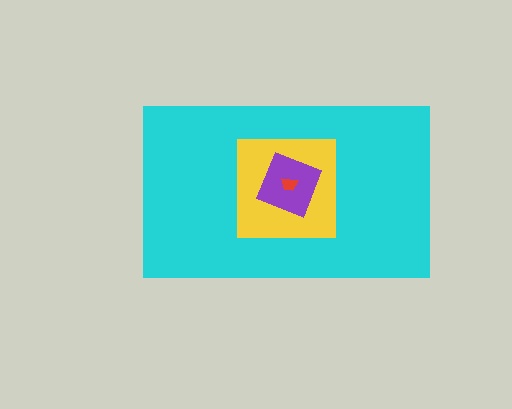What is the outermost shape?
The cyan rectangle.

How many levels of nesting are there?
4.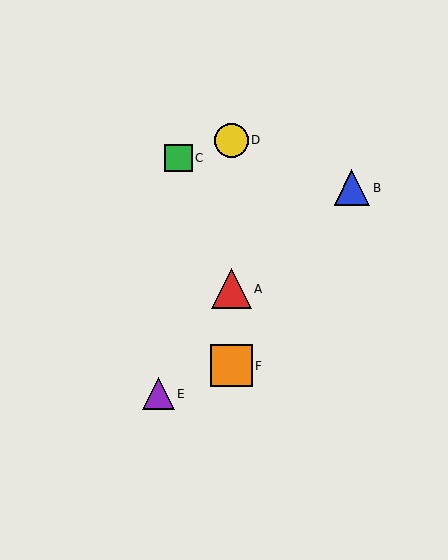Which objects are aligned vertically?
Objects A, D, F are aligned vertically.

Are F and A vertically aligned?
Yes, both are at x≈231.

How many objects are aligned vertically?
3 objects (A, D, F) are aligned vertically.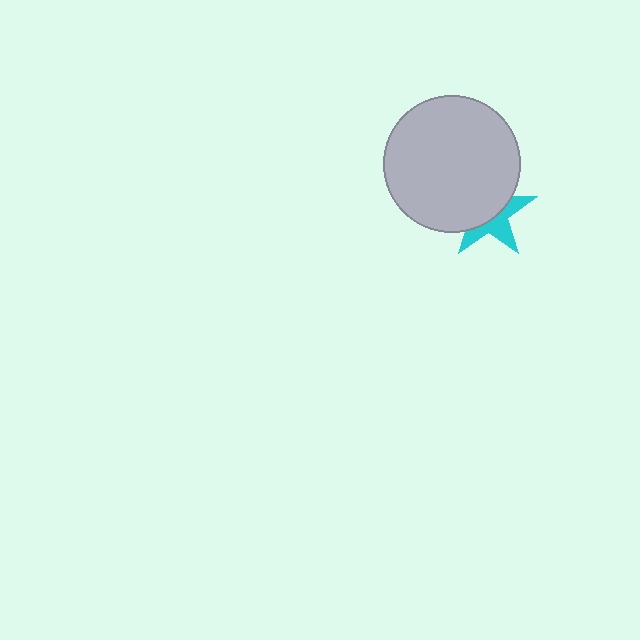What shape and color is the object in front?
The object in front is a light gray circle.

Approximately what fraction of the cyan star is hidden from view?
Roughly 58% of the cyan star is hidden behind the light gray circle.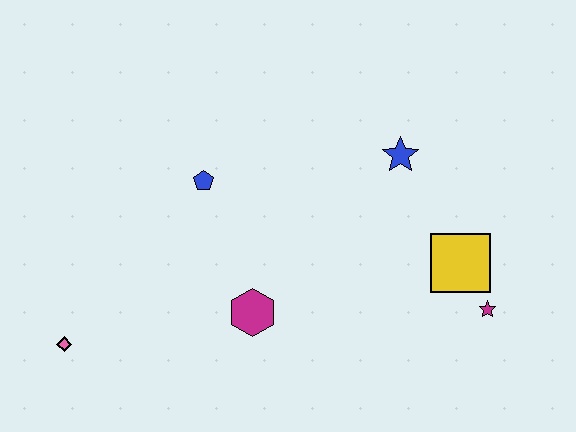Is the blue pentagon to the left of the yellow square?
Yes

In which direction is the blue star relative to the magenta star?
The blue star is above the magenta star.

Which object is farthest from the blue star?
The pink diamond is farthest from the blue star.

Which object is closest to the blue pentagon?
The magenta hexagon is closest to the blue pentagon.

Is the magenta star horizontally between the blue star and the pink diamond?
No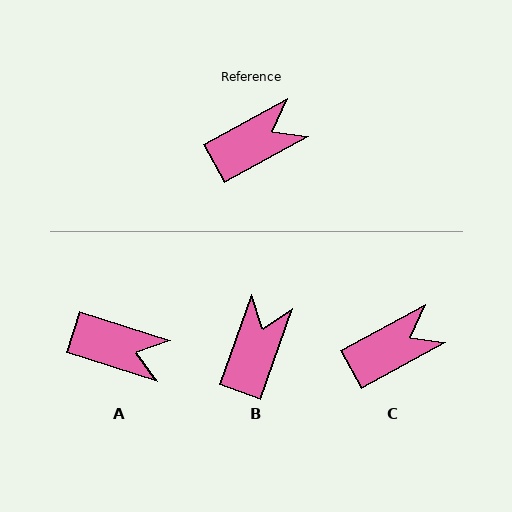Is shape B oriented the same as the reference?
No, it is off by about 42 degrees.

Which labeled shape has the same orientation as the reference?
C.